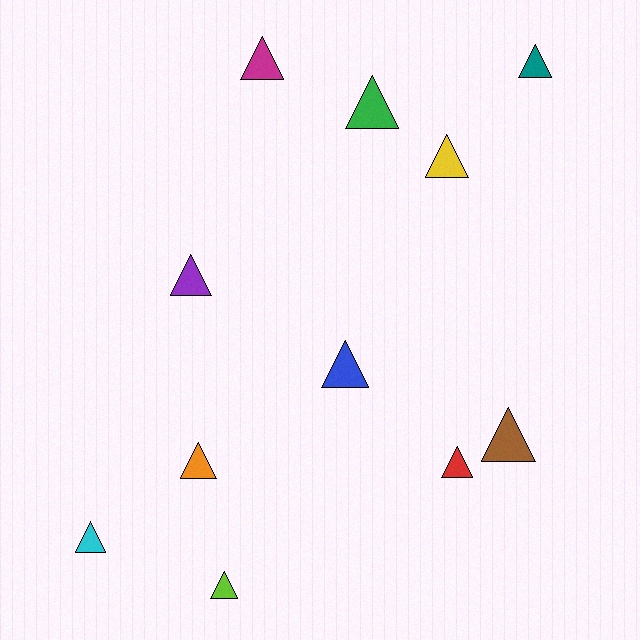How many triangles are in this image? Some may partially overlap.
There are 11 triangles.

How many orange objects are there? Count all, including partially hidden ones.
There is 1 orange object.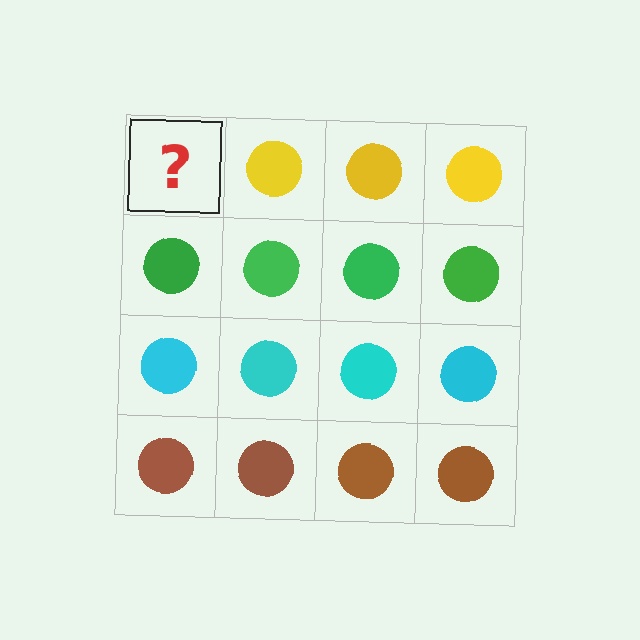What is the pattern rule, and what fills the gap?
The rule is that each row has a consistent color. The gap should be filled with a yellow circle.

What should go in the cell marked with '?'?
The missing cell should contain a yellow circle.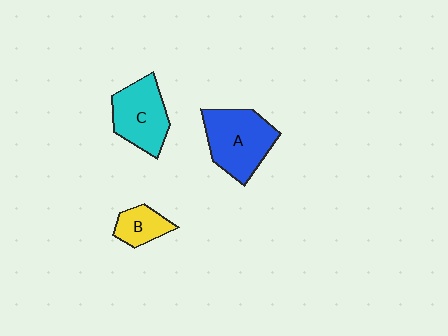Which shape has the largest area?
Shape A (blue).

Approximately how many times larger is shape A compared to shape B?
Approximately 2.3 times.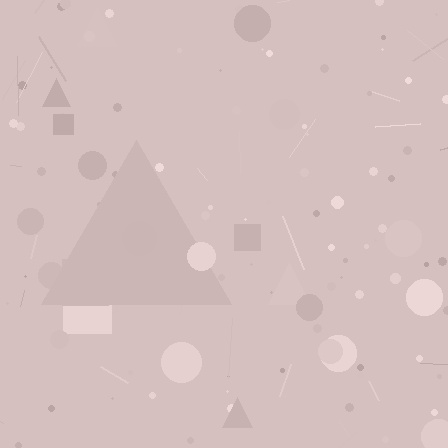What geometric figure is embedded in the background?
A triangle is embedded in the background.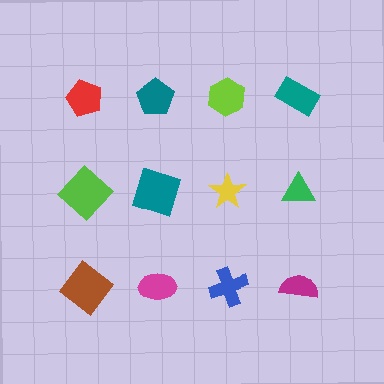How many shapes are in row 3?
4 shapes.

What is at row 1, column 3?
A lime hexagon.